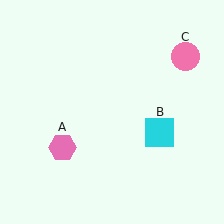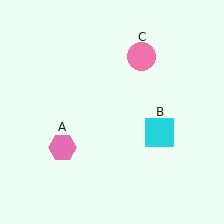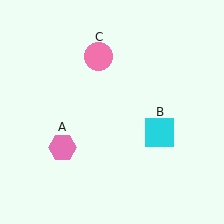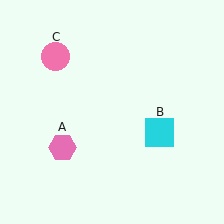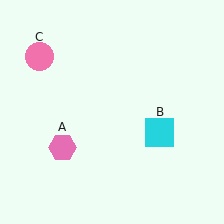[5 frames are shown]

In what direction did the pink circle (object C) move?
The pink circle (object C) moved left.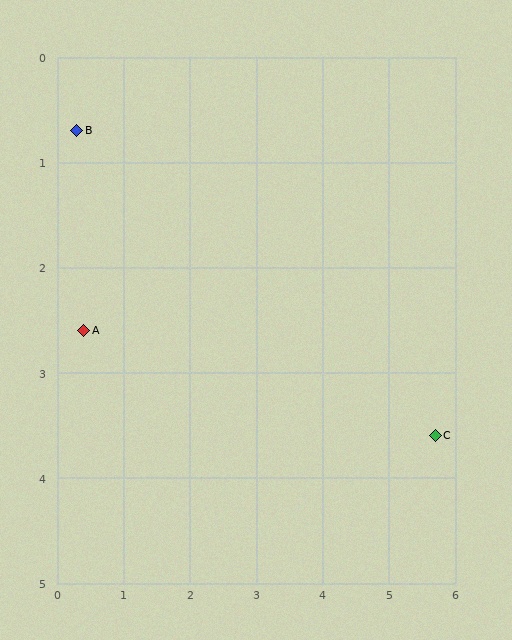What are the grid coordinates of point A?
Point A is at approximately (0.4, 2.6).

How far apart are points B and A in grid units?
Points B and A are about 1.9 grid units apart.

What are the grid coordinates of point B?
Point B is at approximately (0.3, 0.7).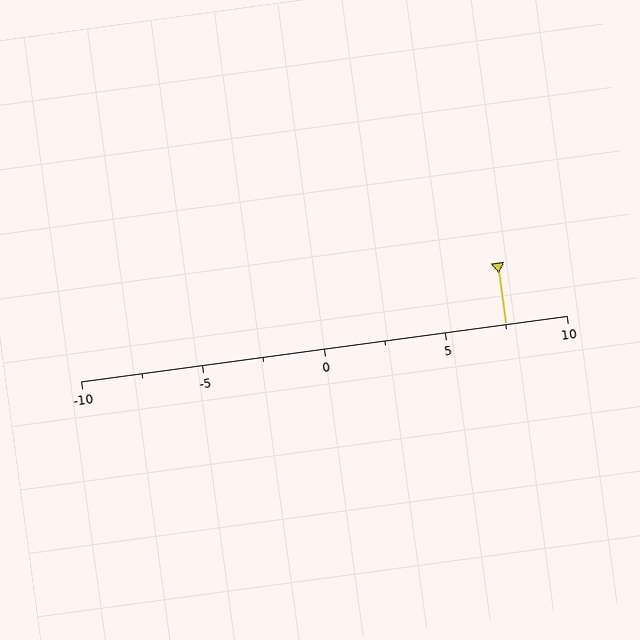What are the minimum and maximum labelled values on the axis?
The axis runs from -10 to 10.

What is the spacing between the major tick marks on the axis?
The major ticks are spaced 5 apart.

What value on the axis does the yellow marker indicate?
The marker indicates approximately 7.5.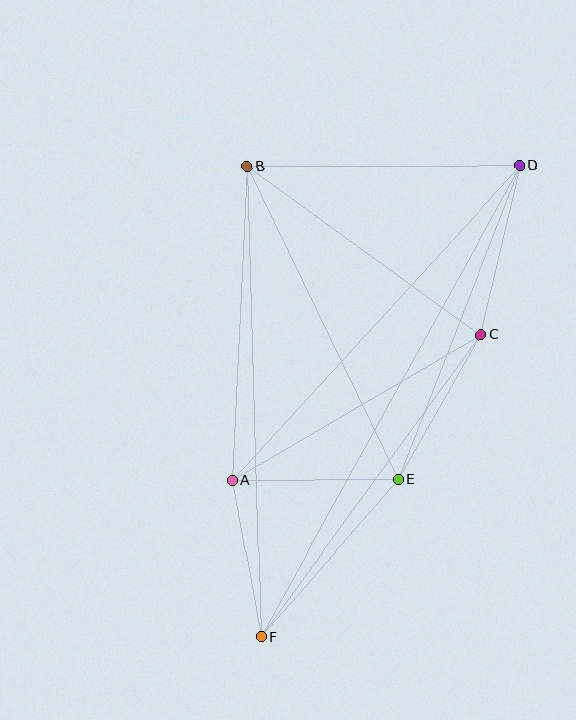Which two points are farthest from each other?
Points D and F are farthest from each other.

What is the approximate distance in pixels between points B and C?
The distance between B and C is approximately 288 pixels.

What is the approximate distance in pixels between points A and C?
The distance between A and C is approximately 288 pixels.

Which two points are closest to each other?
Points A and F are closest to each other.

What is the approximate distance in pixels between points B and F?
The distance between B and F is approximately 471 pixels.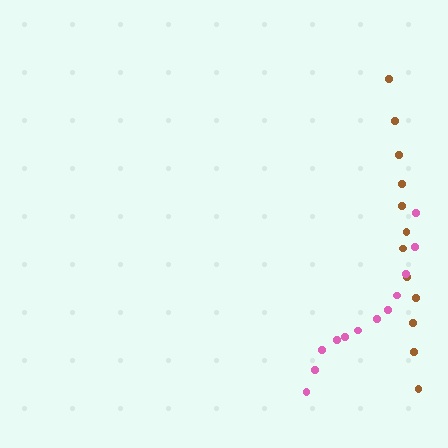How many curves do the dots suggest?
There are 2 distinct paths.